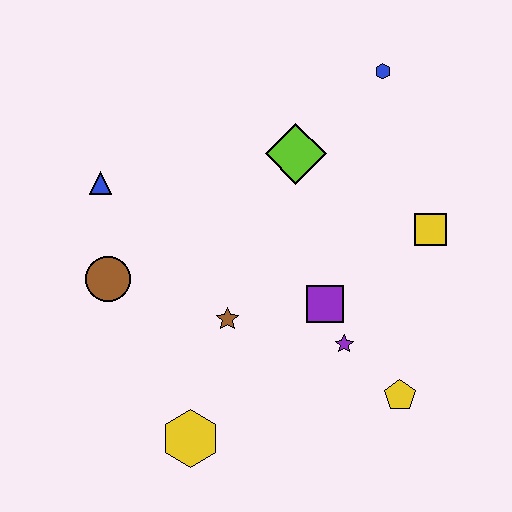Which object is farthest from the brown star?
The blue hexagon is farthest from the brown star.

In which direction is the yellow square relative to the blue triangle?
The yellow square is to the right of the blue triangle.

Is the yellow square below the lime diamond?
Yes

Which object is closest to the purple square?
The purple star is closest to the purple square.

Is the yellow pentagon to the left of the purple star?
No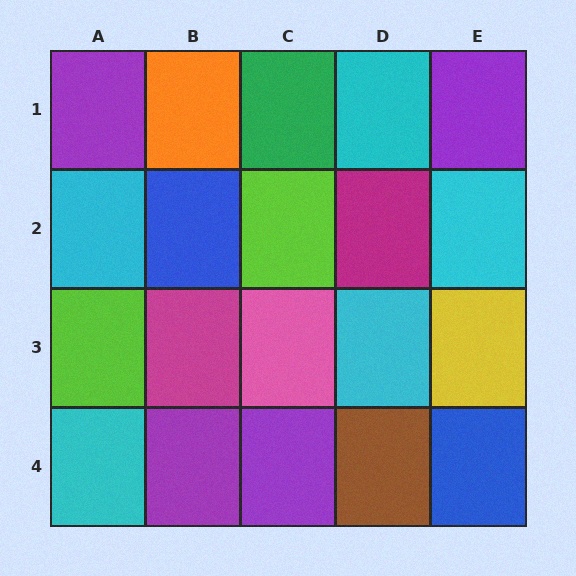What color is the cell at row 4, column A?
Cyan.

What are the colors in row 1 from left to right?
Purple, orange, green, cyan, purple.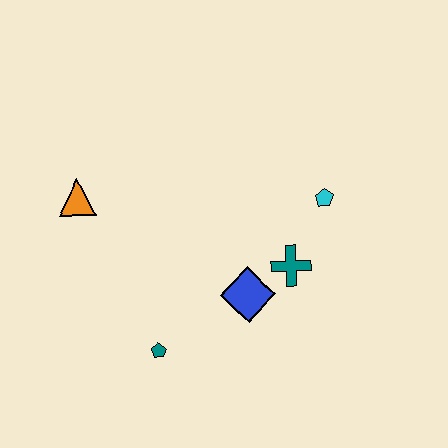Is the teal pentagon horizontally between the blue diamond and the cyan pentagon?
No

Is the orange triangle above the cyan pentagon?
Yes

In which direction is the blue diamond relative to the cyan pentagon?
The blue diamond is below the cyan pentagon.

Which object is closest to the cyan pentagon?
The teal cross is closest to the cyan pentagon.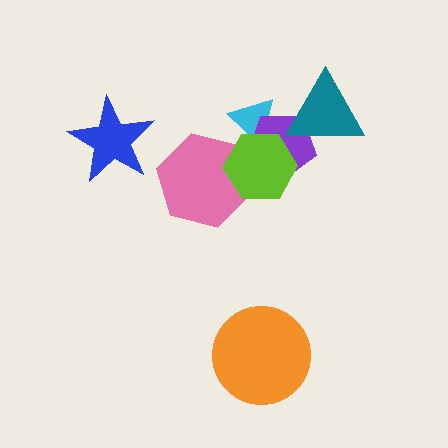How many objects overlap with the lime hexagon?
3 objects overlap with the lime hexagon.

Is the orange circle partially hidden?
No, no other shape covers it.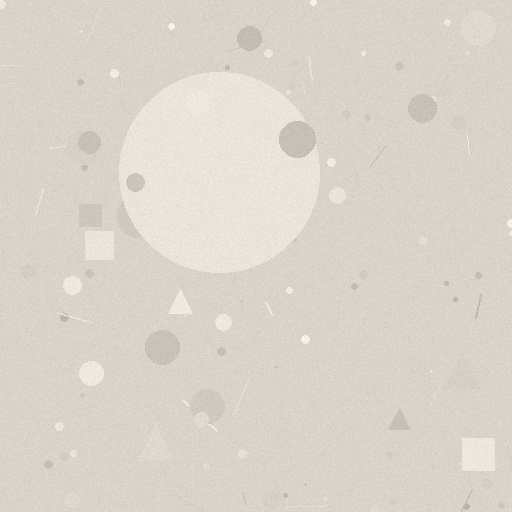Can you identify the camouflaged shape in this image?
The camouflaged shape is a circle.